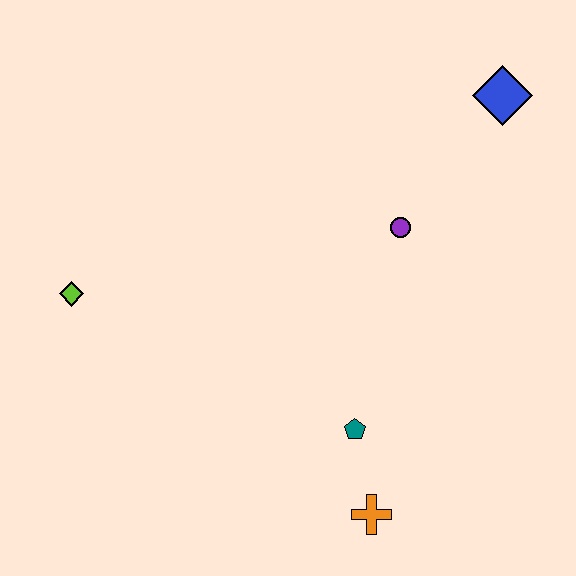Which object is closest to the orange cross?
The teal pentagon is closest to the orange cross.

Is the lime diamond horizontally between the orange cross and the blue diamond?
No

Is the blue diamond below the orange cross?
No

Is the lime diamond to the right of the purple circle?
No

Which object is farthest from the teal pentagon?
The blue diamond is farthest from the teal pentagon.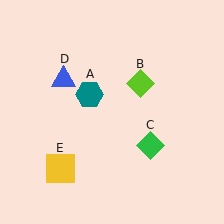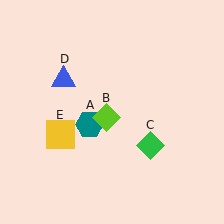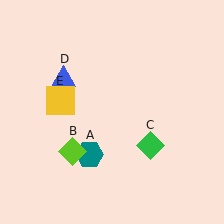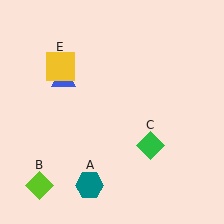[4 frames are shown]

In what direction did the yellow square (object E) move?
The yellow square (object E) moved up.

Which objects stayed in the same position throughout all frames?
Green diamond (object C) and blue triangle (object D) remained stationary.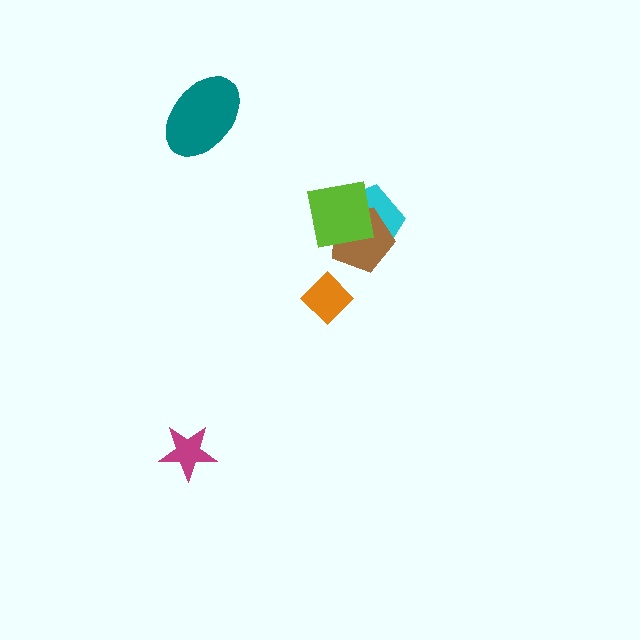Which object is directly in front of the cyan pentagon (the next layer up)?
The brown pentagon is directly in front of the cyan pentagon.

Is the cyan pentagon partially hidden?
Yes, it is partially covered by another shape.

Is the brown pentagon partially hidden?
Yes, it is partially covered by another shape.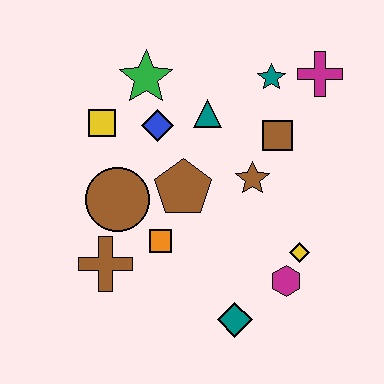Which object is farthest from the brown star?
The brown cross is farthest from the brown star.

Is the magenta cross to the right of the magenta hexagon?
Yes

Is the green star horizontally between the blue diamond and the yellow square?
Yes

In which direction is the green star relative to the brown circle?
The green star is above the brown circle.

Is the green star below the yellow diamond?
No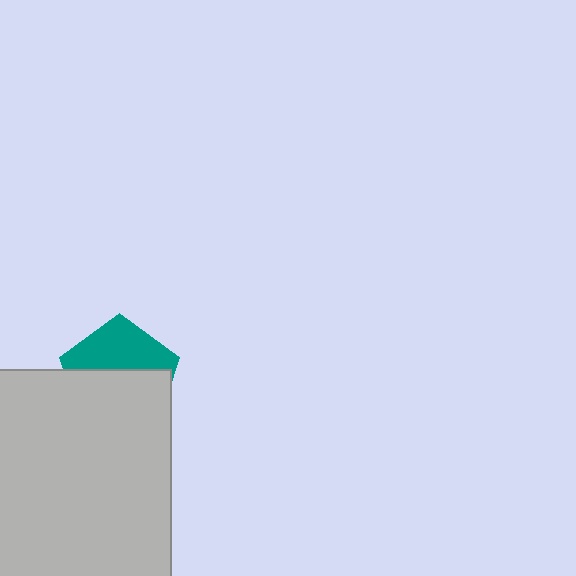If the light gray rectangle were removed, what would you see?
You would see the complete teal pentagon.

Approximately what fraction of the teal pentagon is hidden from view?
Roughly 58% of the teal pentagon is hidden behind the light gray rectangle.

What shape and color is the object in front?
The object in front is a light gray rectangle.